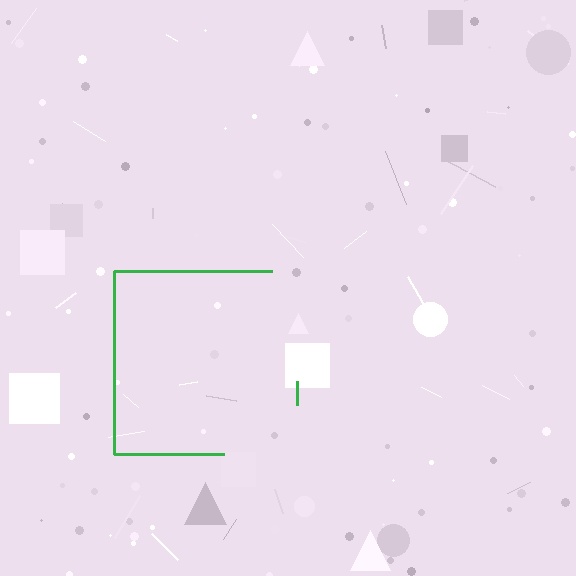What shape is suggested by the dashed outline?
The dashed outline suggests a square.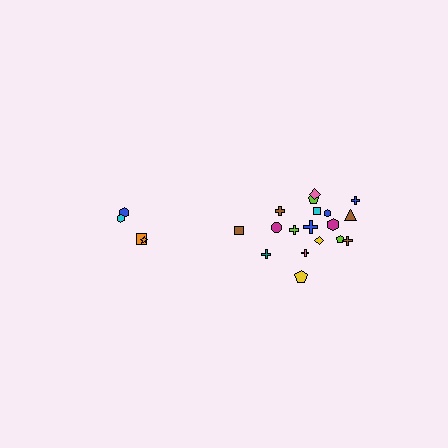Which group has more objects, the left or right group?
The right group.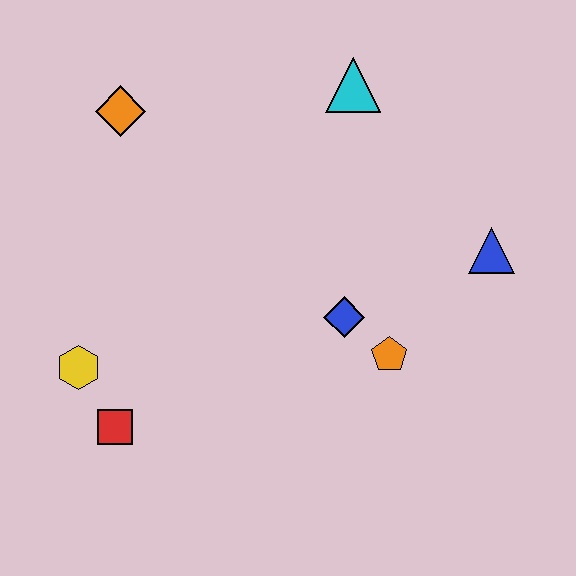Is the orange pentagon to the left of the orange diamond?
No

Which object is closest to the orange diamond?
The cyan triangle is closest to the orange diamond.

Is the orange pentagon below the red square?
No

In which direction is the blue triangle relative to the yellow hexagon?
The blue triangle is to the right of the yellow hexagon.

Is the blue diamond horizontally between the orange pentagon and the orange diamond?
Yes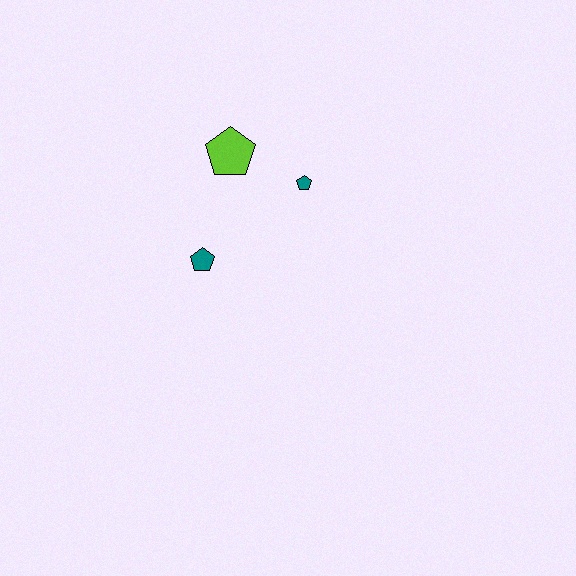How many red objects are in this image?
There are no red objects.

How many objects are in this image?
There are 3 objects.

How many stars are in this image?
There are no stars.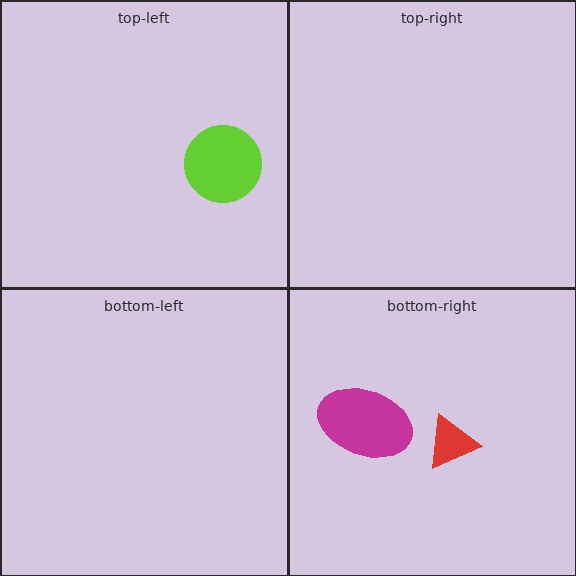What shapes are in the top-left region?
The lime circle.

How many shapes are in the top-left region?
1.